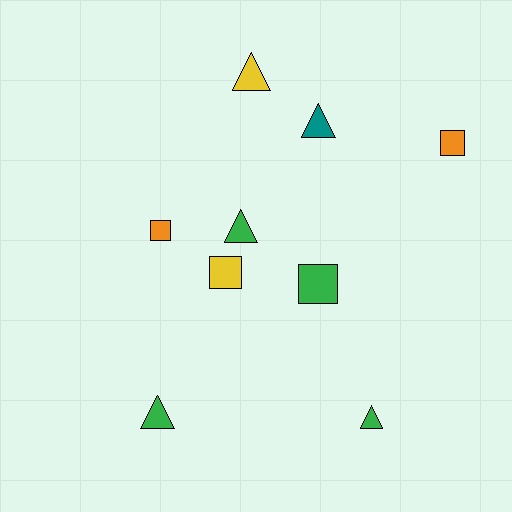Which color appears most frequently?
Green, with 4 objects.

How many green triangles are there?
There are 3 green triangles.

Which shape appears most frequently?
Triangle, with 5 objects.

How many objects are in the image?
There are 9 objects.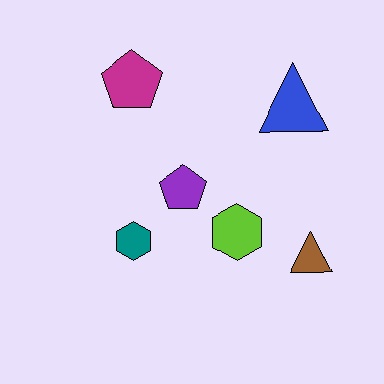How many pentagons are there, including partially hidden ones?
There are 2 pentagons.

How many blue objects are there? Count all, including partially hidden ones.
There is 1 blue object.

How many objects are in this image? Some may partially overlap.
There are 6 objects.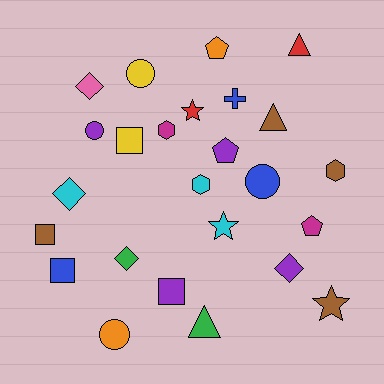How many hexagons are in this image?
There are 3 hexagons.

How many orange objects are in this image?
There are 2 orange objects.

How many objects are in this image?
There are 25 objects.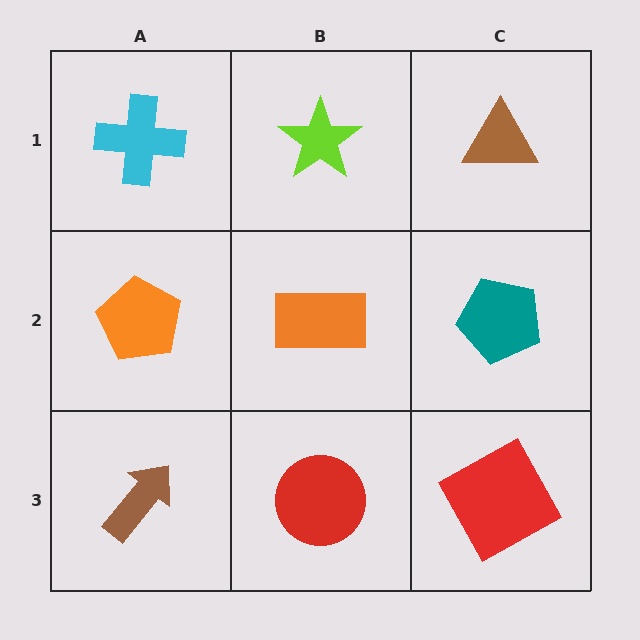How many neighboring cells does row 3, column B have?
3.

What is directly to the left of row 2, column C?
An orange rectangle.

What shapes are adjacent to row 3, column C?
A teal pentagon (row 2, column C), a red circle (row 3, column B).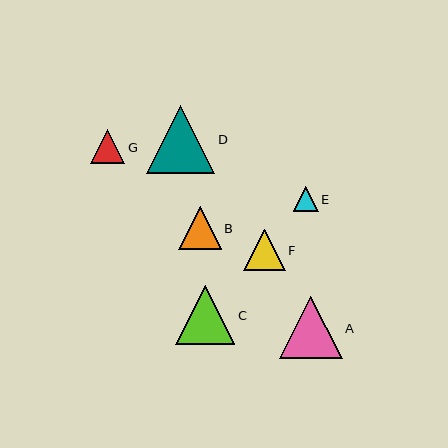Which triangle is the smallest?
Triangle E is the smallest with a size of approximately 25 pixels.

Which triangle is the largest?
Triangle D is the largest with a size of approximately 68 pixels.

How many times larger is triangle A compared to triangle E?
Triangle A is approximately 2.5 times the size of triangle E.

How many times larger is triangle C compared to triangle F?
Triangle C is approximately 1.4 times the size of triangle F.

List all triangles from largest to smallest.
From largest to smallest: D, A, C, B, F, G, E.